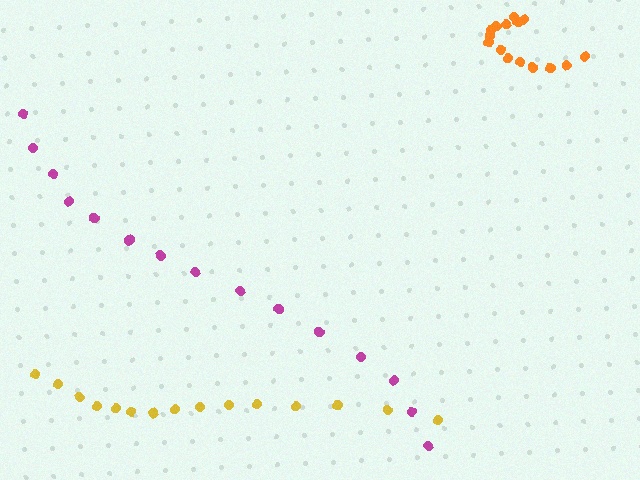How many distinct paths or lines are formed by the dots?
There are 3 distinct paths.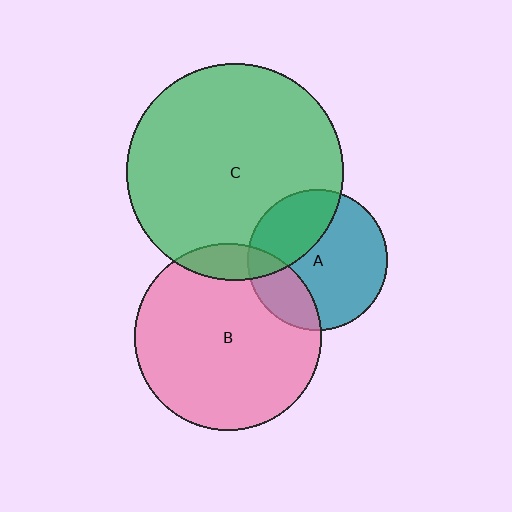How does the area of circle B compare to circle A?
Approximately 1.8 times.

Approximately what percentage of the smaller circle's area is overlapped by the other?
Approximately 10%.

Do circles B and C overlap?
Yes.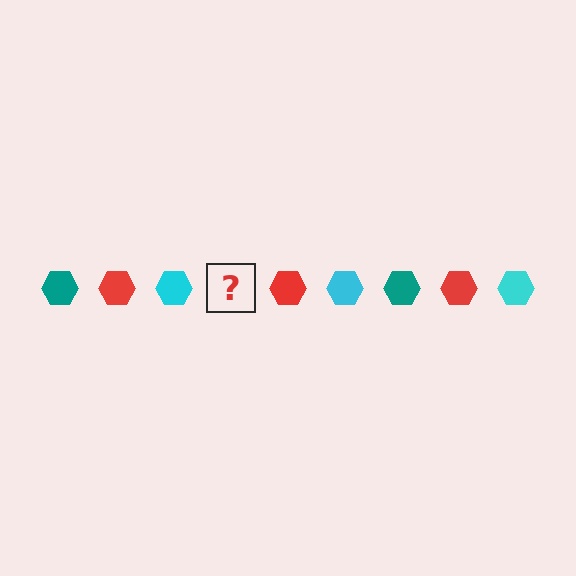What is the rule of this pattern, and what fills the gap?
The rule is that the pattern cycles through teal, red, cyan hexagons. The gap should be filled with a teal hexagon.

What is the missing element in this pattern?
The missing element is a teal hexagon.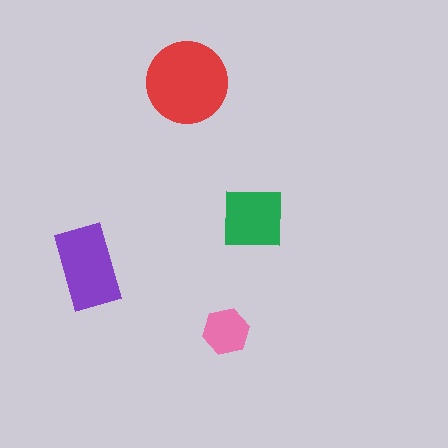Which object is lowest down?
The pink hexagon is bottommost.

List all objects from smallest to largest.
The pink hexagon, the green square, the purple rectangle, the red circle.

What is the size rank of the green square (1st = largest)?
3rd.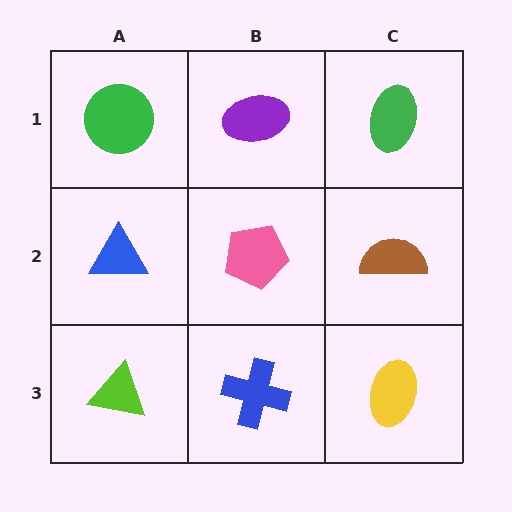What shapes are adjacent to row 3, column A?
A blue triangle (row 2, column A), a blue cross (row 3, column B).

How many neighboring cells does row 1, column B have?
3.